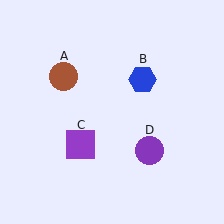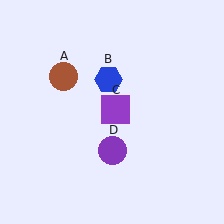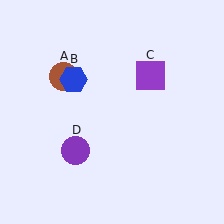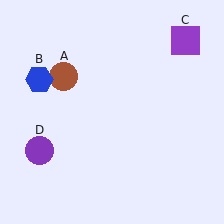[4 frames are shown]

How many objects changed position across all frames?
3 objects changed position: blue hexagon (object B), purple square (object C), purple circle (object D).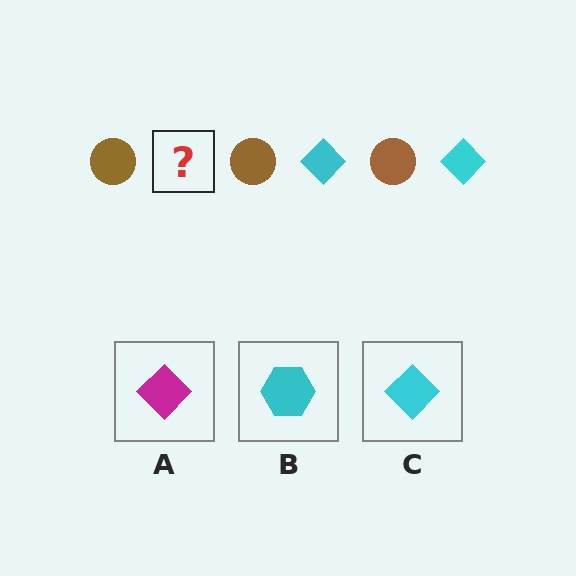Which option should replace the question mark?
Option C.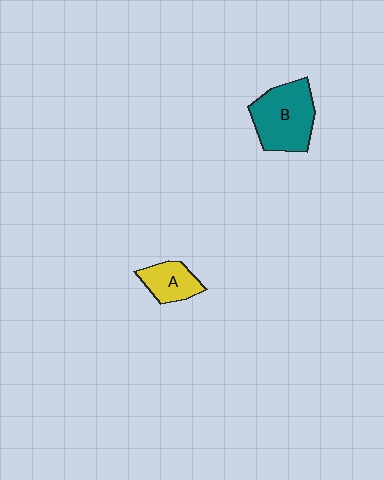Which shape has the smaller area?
Shape A (yellow).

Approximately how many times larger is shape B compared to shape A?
Approximately 1.9 times.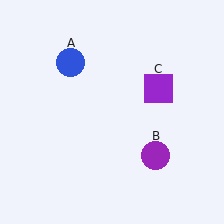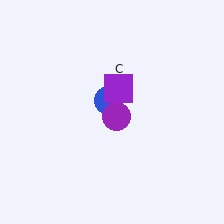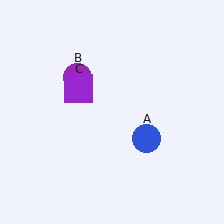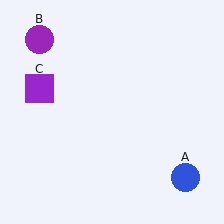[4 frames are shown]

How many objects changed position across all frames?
3 objects changed position: blue circle (object A), purple circle (object B), purple square (object C).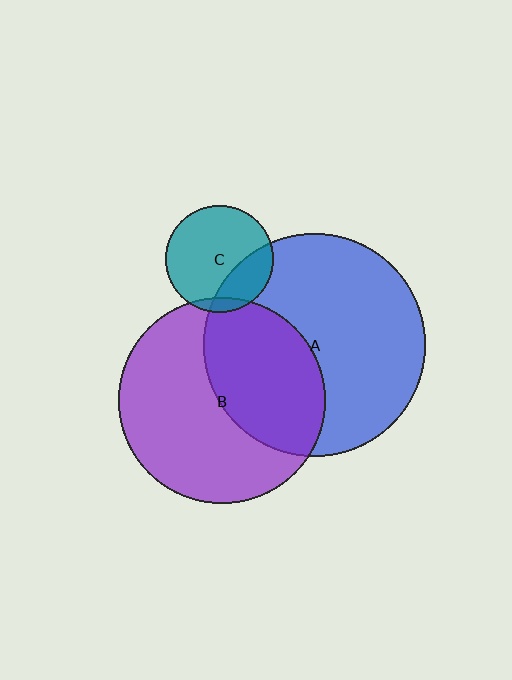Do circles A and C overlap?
Yes.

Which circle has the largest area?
Circle A (blue).